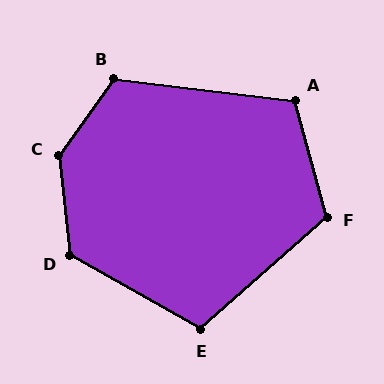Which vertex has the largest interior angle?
C, at approximately 139 degrees.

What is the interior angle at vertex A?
Approximately 112 degrees (obtuse).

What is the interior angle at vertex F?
Approximately 116 degrees (obtuse).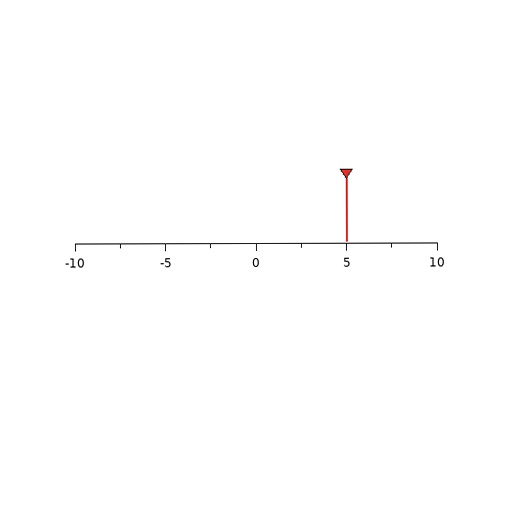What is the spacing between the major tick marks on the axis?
The major ticks are spaced 5 apart.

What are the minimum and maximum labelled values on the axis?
The axis runs from -10 to 10.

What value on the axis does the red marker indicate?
The marker indicates approximately 5.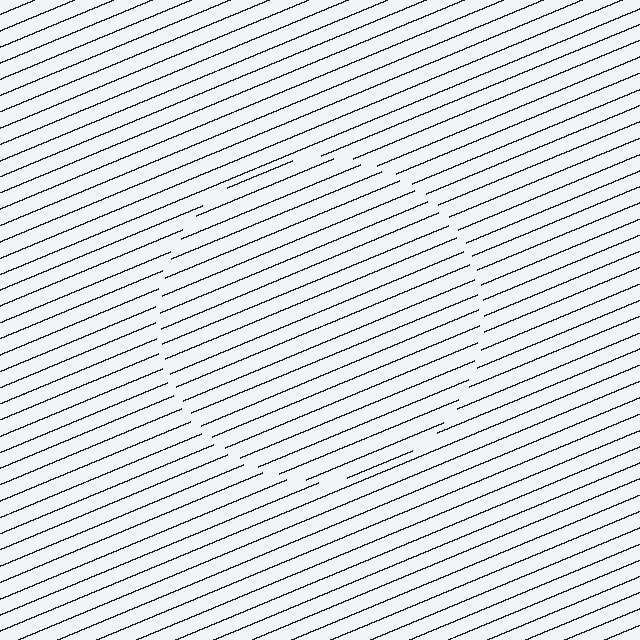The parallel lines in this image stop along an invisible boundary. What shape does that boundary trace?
An illusory circle. The interior of the shape contains the same grating, shifted by half a period — the contour is defined by the phase discontinuity where line-ends from the inner and outer gratings abut.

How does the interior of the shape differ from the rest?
The interior of the shape contains the same grating, shifted by half a period — the contour is defined by the phase discontinuity where line-ends from the inner and outer gratings abut.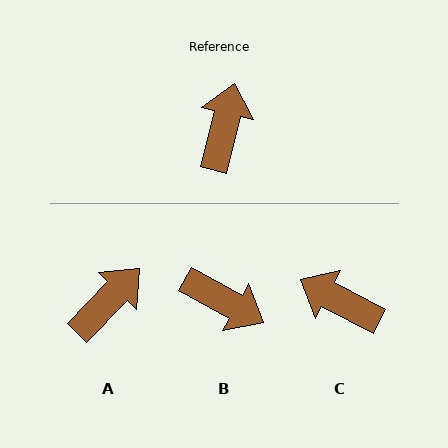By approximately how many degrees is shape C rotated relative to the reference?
Approximately 76 degrees counter-clockwise.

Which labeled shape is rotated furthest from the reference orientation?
B, about 105 degrees away.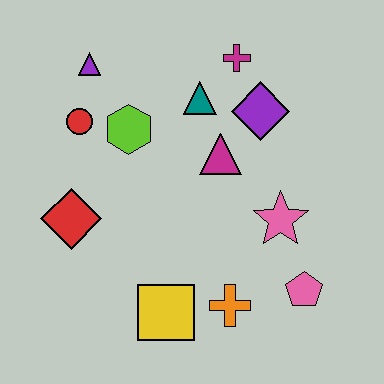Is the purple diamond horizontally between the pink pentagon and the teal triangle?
Yes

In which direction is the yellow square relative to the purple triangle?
The yellow square is below the purple triangle.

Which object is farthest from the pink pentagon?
The purple triangle is farthest from the pink pentagon.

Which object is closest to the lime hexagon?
The red circle is closest to the lime hexagon.